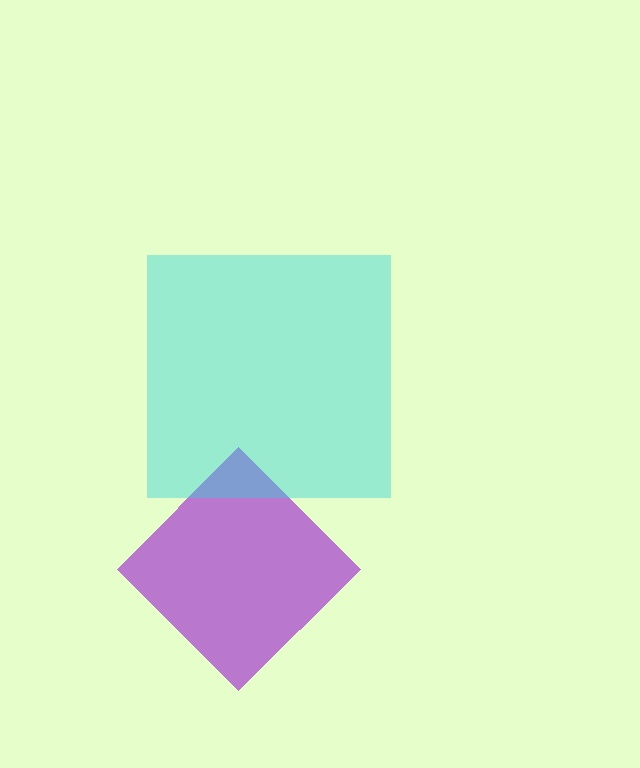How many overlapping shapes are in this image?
There are 2 overlapping shapes in the image.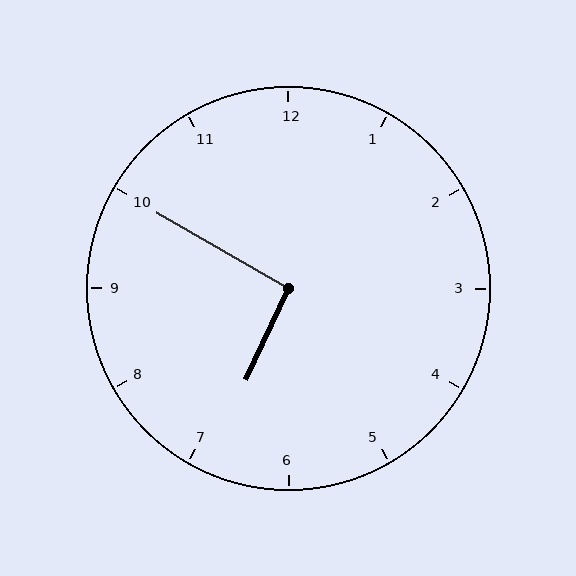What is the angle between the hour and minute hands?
Approximately 95 degrees.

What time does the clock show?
6:50.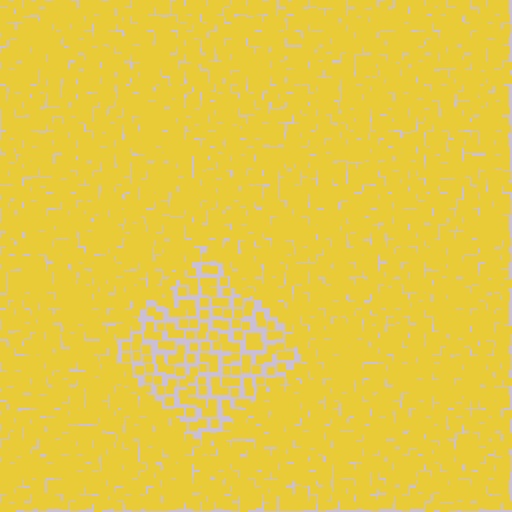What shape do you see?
I see a diamond.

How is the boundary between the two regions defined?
The boundary is defined by a change in element density (approximately 2.0x ratio). All elements are the same color, size, and shape.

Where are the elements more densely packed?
The elements are more densely packed outside the diamond boundary.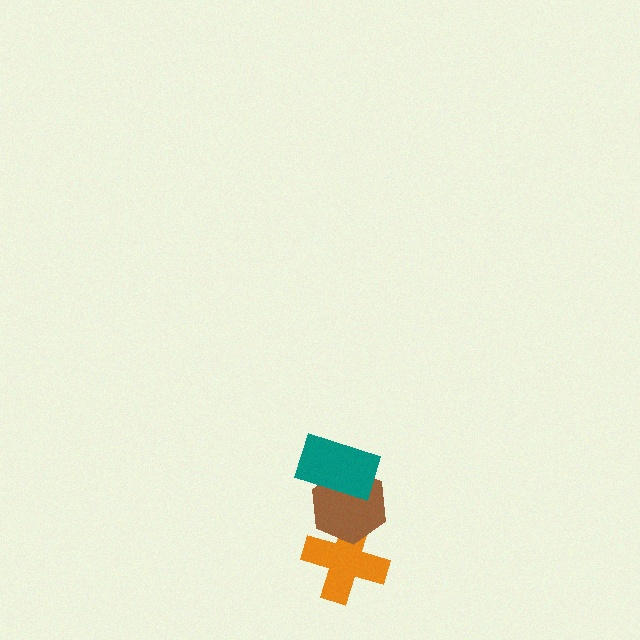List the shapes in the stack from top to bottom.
From top to bottom: the teal rectangle, the brown hexagon, the orange cross.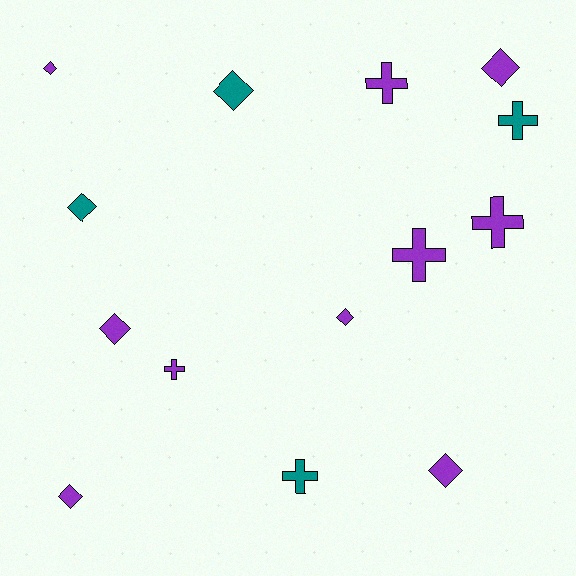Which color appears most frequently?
Purple, with 10 objects.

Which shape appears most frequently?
Diamond, with 8 objects.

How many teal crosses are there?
There are 2 teal crosses.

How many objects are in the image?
There are 14 objects.